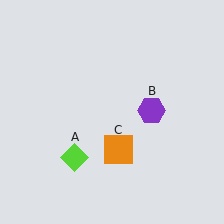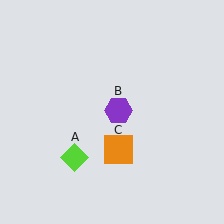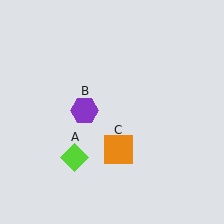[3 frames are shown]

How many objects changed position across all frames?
1 object changed position: purple hexagon (object B).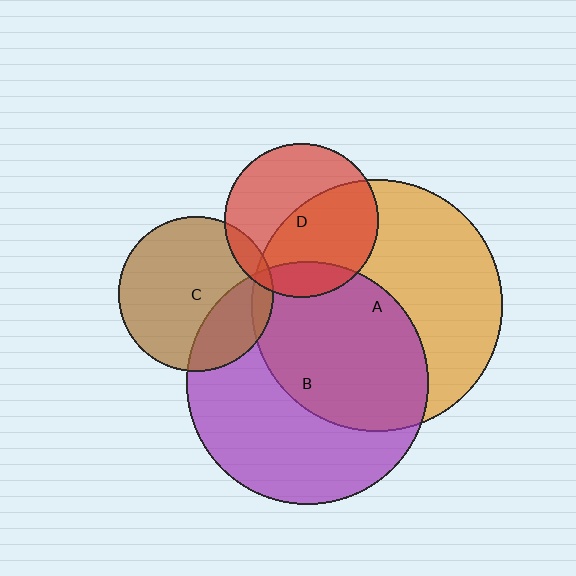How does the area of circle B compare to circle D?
Approximately 2.5 times.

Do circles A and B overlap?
Yes.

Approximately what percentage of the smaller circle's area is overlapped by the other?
Approximately 50%.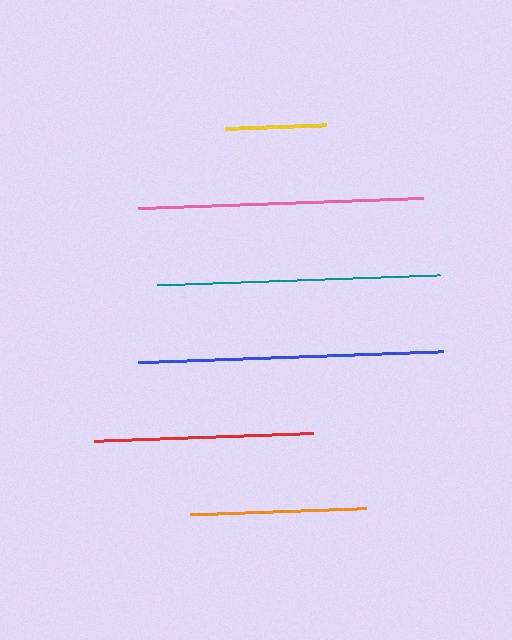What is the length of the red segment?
The red segment is approximately 219 pixels long.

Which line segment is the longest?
The blue line is the longest at approximately 304 pixels.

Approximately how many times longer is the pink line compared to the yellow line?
The pink line is approximately 2.8 times the length of the yellow line.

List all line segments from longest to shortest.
From longest to shortest: blue, pink, teal, red, orange, yellow.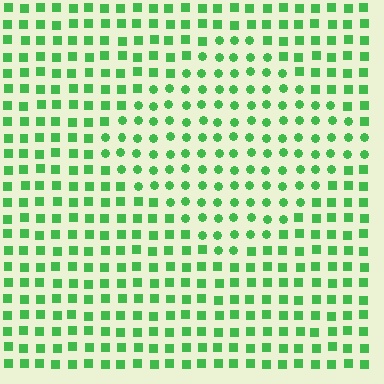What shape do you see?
I see a diamond.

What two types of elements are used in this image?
The image uses circles inside the diamond region and squares outside it.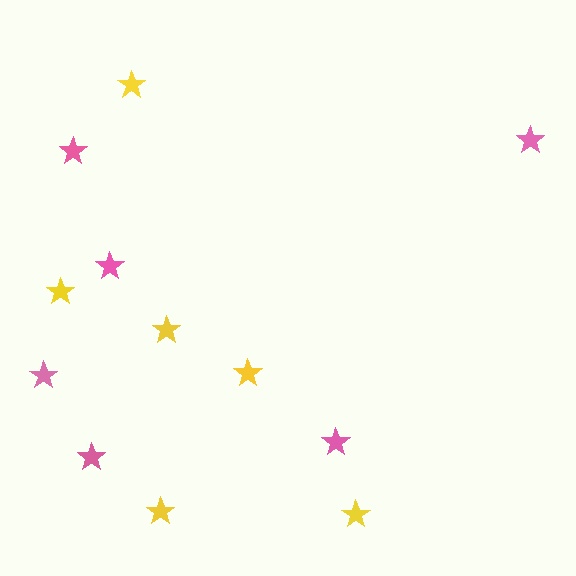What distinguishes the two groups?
There are 2 groups: one group of pink stars (6) and one group of yellow stars (6).